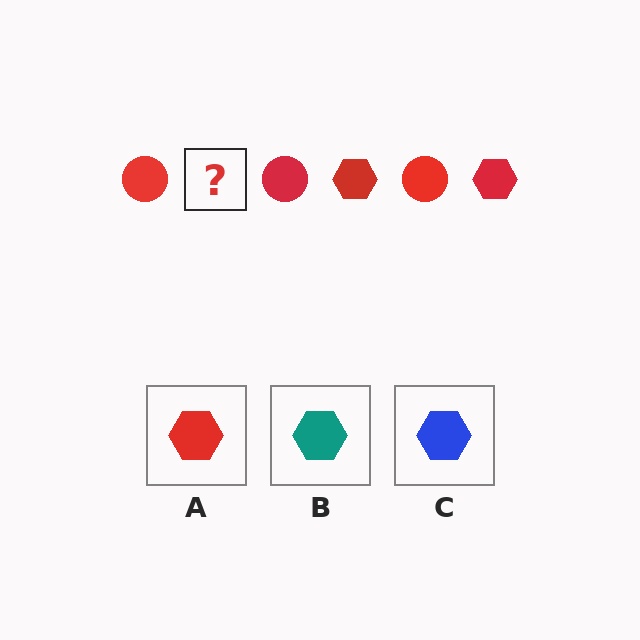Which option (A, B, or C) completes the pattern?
A.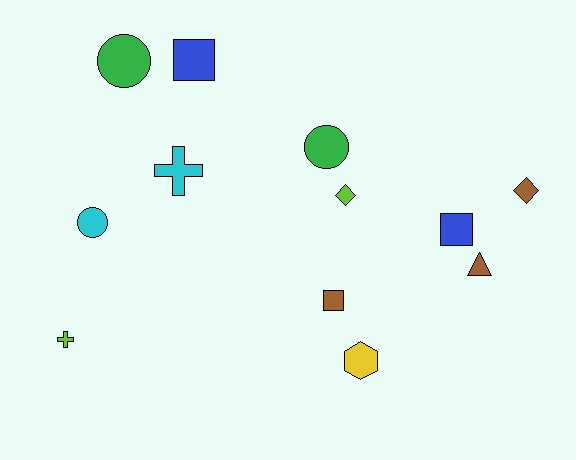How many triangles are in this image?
There is 1 triangle.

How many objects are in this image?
There are 12 objects.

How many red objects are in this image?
There are no red objects.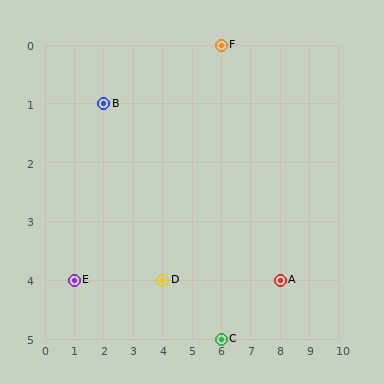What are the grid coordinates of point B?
Point B is at grid coordinates (2, 1).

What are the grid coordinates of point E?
Point E is at grid coordinates (1, 4).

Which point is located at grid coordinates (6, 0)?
Point F is at (6, 0).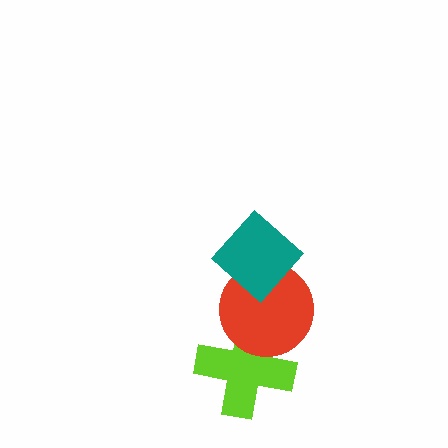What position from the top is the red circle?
The red circle is 2nd from the top.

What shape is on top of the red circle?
The teal diamond is on top of the red circle.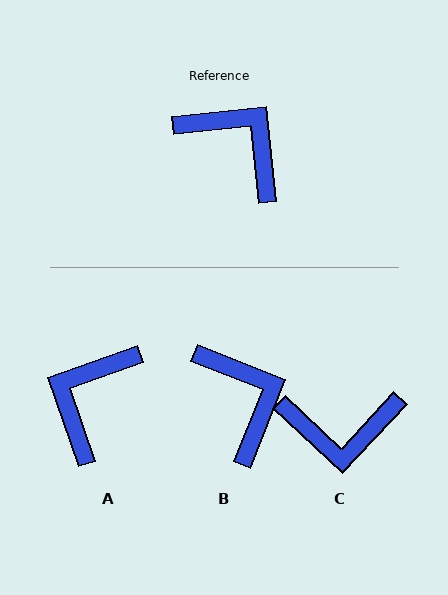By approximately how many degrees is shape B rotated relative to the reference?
Approximately 27 degrees clockwise.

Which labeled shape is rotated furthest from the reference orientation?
C, about 139 degrees away.